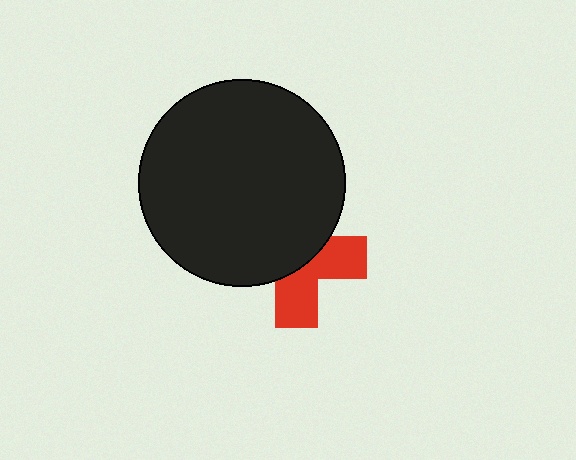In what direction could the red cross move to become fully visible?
The red cross could move down. That would shift it out from behind the black circle entirely.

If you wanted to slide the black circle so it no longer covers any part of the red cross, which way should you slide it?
Slide it up — that is the most direct way to separate the two shapes.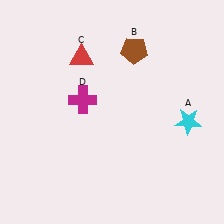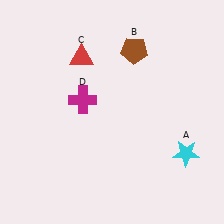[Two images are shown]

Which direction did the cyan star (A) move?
The cyan star (A) moved down.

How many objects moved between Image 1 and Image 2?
1 object moved between the two images.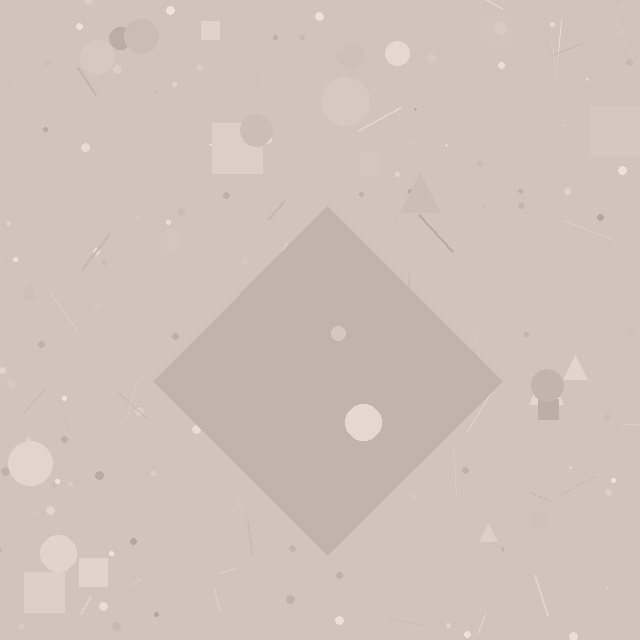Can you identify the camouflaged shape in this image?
The camouflaged shape is a diamond.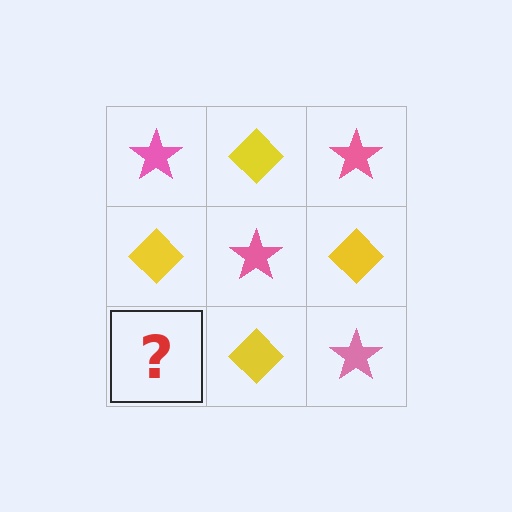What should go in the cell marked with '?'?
The missing cell should contain a pink star.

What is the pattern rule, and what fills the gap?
The rule is that it alternates pink star and yellow diamond in a checkerboard pattern. The gap should be filled with a pink star.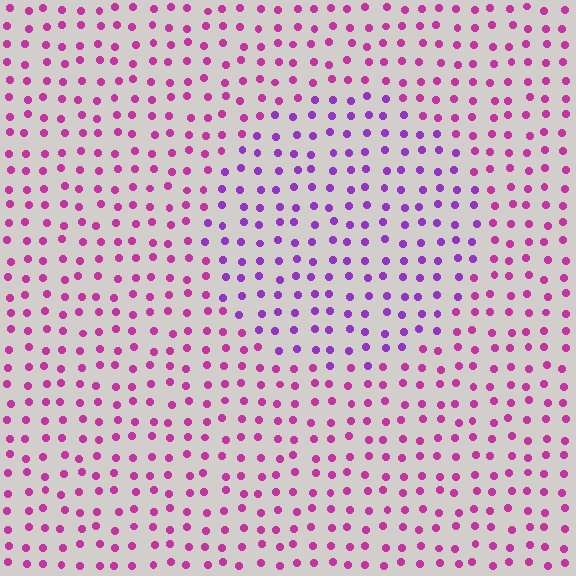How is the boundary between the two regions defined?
The boundary is defined purely by a slight shift in hue (about 34 degrees). Spacing, size, and orientation are identical on both sides.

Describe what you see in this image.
The image is filled with small magenta elements in a uniform arrangement. A circle-shaped region is visible where the elements are tinted to a slightly different hue, forming a subtle color boundary.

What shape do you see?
I see a circle.